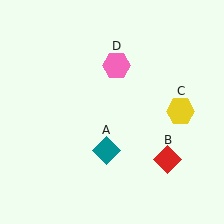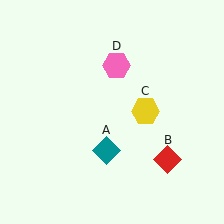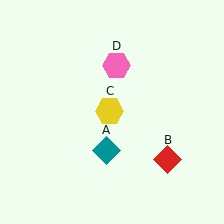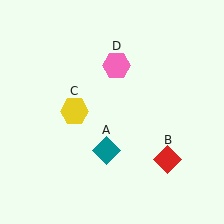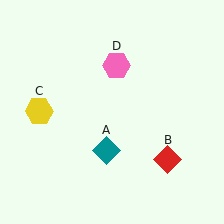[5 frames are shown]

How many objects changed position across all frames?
1 object changed position: yellow hexagon (object C).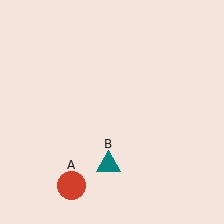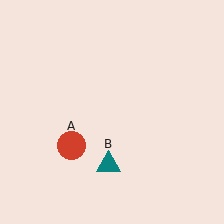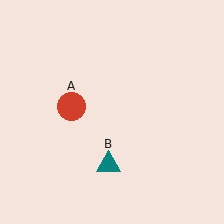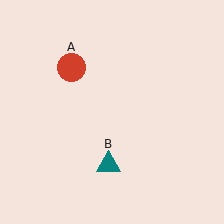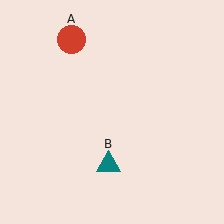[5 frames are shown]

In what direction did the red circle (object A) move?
The red circle (object A) moved up.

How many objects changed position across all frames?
1 object changed position: red circle (object A).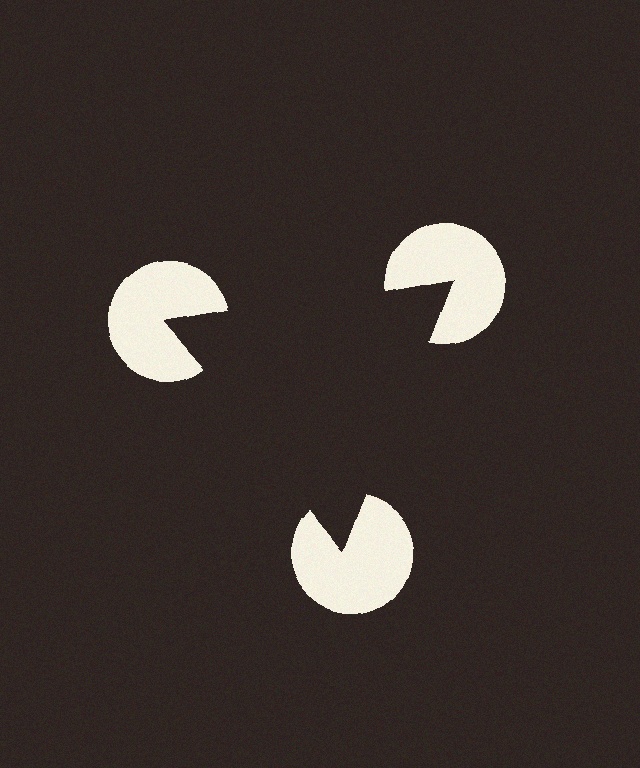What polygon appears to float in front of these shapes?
An illusory triangle — its edges are inferred from the aligned wedge cuts in the pac-man discs, not physically drawn.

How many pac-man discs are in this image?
There are 3 — one at each vertex of the illusory triangle.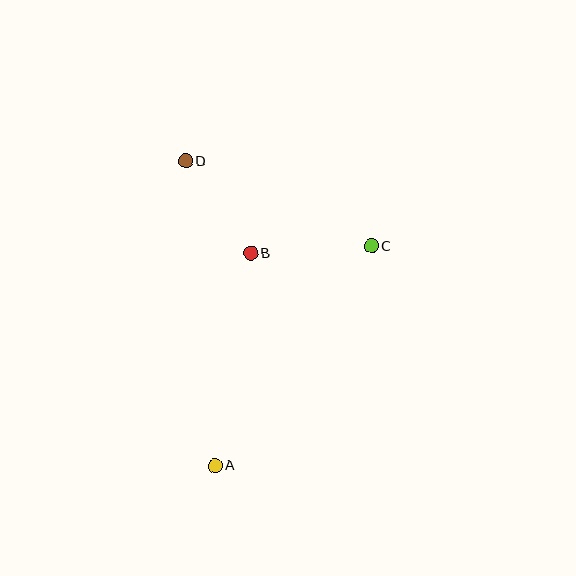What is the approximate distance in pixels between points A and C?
The distance between A and C is approximately 270 pixels.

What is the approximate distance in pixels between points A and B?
The distance between A and B is approximately 215 pixels.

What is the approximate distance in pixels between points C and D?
The distance between C and D is approximately 205 pixels.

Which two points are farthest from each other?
Points A and D are farthest from each other.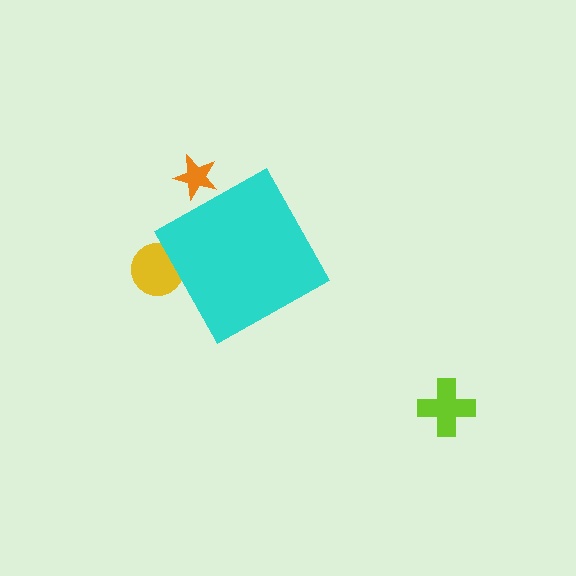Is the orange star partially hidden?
Yes, the orange star is partially hidden behind the cyan diamond.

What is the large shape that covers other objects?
A cyan diamond.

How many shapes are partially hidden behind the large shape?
2 shapes are partially hidden.